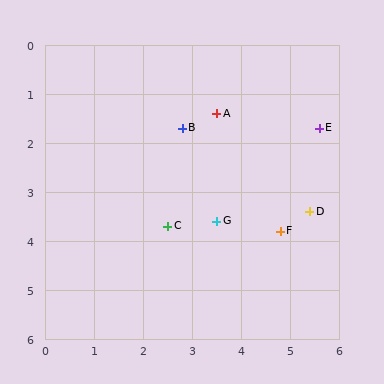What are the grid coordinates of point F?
Point F is at approximately (4.8, 3.8).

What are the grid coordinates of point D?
Point D is at approximately (5.4, 3.4).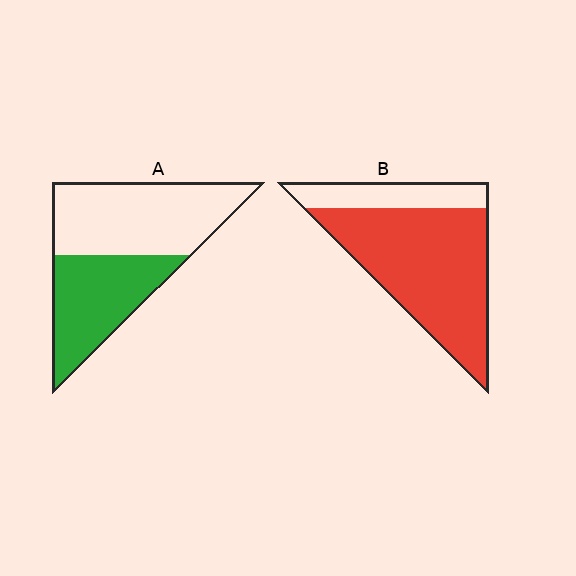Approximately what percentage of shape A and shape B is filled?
A is approximately 45% and B is approximately 75%.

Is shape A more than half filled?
No.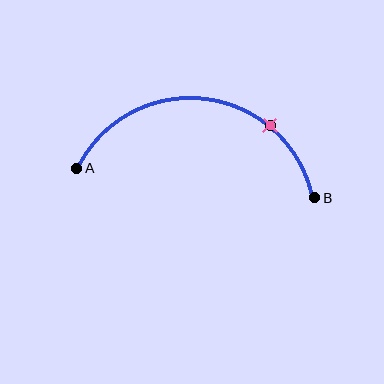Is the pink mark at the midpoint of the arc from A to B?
No. The pink mark lies on the arc but is closer to endpoint B. The arc midpoint would be at the point on the curve equidistant along the arc from both A and B.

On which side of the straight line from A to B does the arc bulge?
The arc bulges above the straight line connecting A and B.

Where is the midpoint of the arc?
The arc midpoint is the point on the curve farthest from the straight line joining A and B. It sits above that line.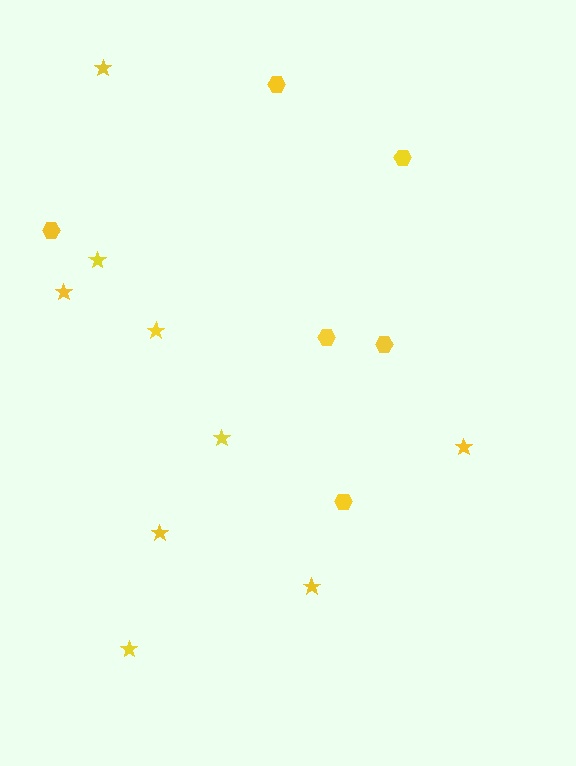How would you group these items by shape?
There are 2 groups: one group of stars (9) and one group of hexagons (6).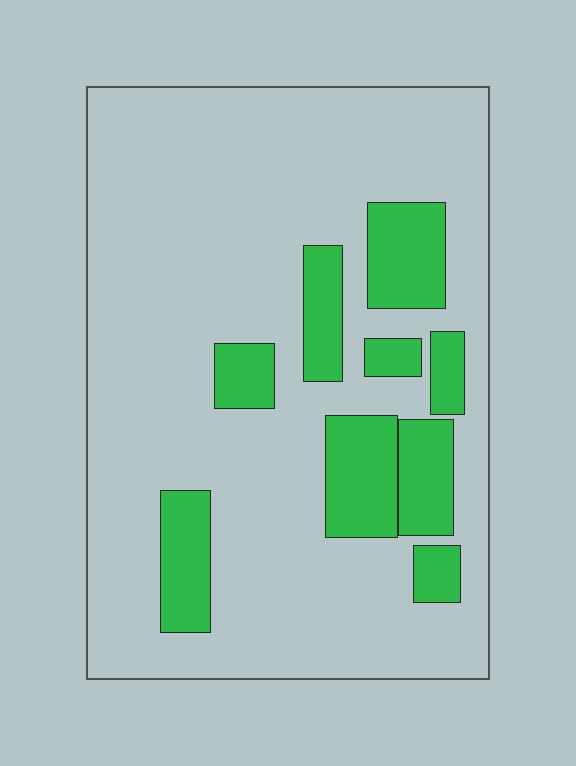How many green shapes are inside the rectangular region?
9.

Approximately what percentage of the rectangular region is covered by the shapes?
Approximately 20%.